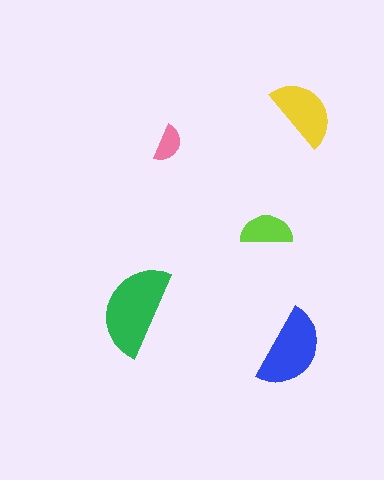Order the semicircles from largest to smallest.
the green one, the blue one, the yellow one, the lime one, the pink one.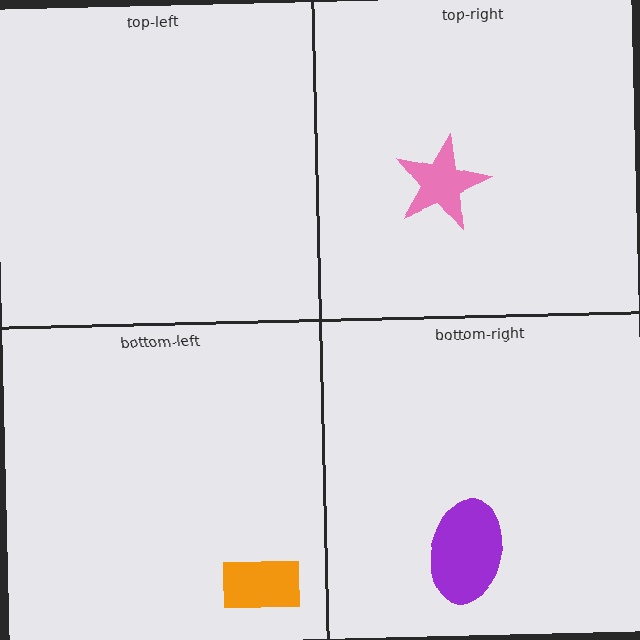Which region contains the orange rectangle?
The bottom-left region.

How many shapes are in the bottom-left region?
1.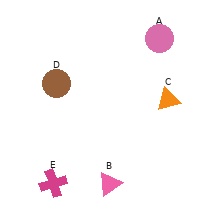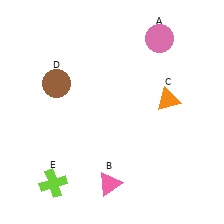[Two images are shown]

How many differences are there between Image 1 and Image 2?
There is 1 difference between the two images.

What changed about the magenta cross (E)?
In Image 1, E is magenta. In Image 2, it changed to lime.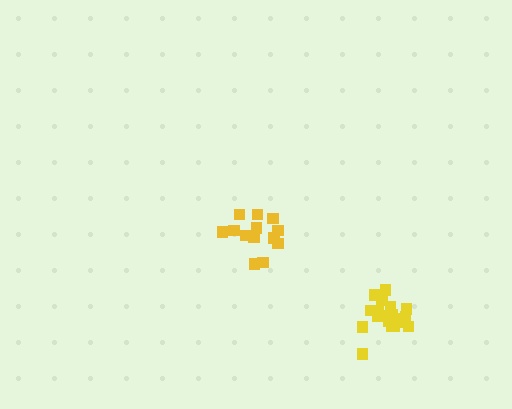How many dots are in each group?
Group 1: 13 dots, Group 2: 19 dots (32 total).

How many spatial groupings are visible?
There are 2 spatial groupings.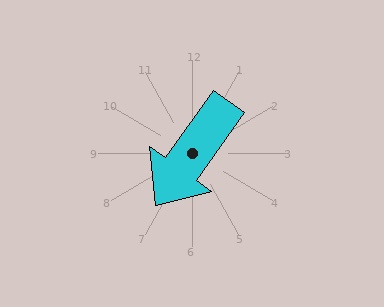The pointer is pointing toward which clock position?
Roughly 7 o'clock.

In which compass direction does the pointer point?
Southwest.